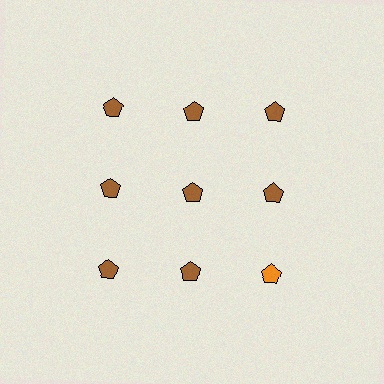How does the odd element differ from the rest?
It has a different color: orange instead of brown.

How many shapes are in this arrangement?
There are 9 shapes arranged in a grid pattern.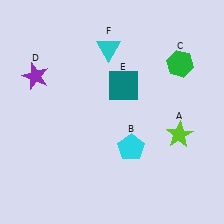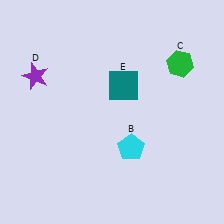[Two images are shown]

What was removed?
The lime star (A), the cyan triangle (F) were removed in Image 2.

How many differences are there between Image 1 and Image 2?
There are 2 differences between the two images.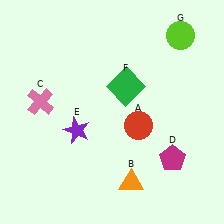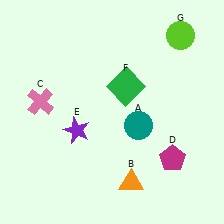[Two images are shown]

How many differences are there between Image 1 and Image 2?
There is 1 difference between the two images.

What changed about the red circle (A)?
In Image 1, A is red. In Image 2, it changed to teal.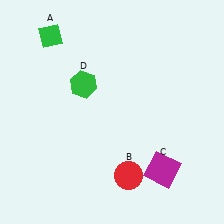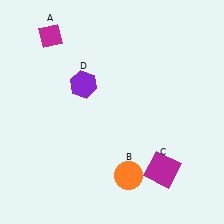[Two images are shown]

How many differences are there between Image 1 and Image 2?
There are 3 differences between the two images.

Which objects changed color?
A changed from green to magenta. B changed from red to orange. D changed from green to purple.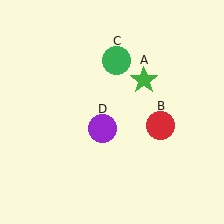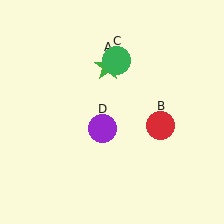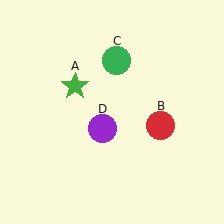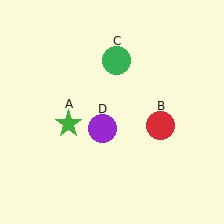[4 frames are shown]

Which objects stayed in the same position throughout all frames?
Red circle (object B) and green circle (object C) and purple circle (object D) remained stationary.